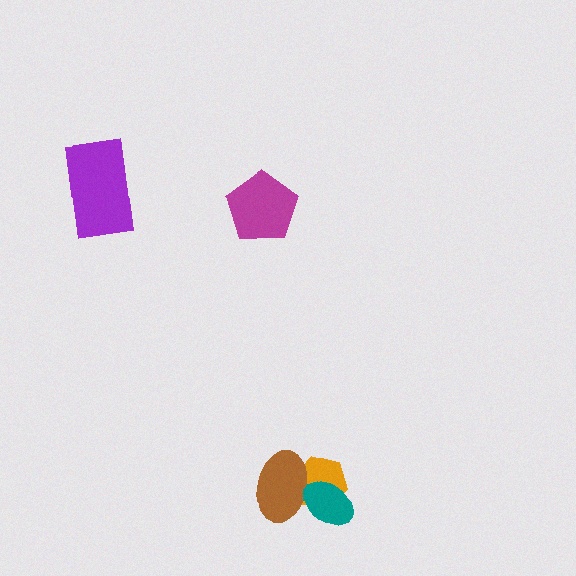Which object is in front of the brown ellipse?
The teal ellipse is in front of the brown ellipse.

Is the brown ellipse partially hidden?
Yes, it is partially covered by another shape.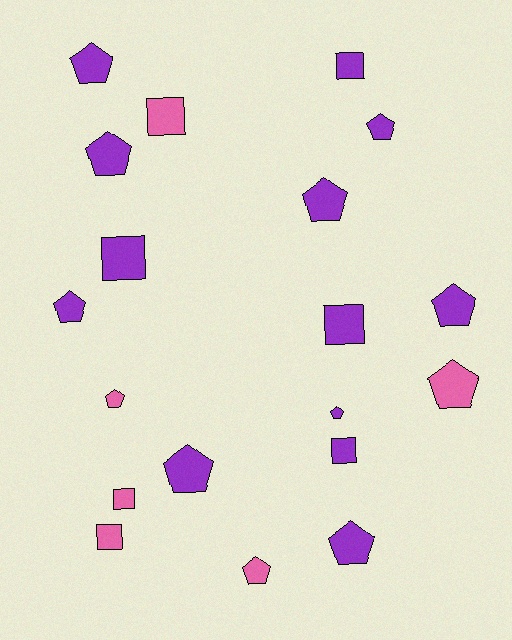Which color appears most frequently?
Purple, with 13 objects.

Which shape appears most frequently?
Pentagon, with 12 objects.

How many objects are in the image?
There are 19 objects.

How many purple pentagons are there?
There are 9 purple pentagons.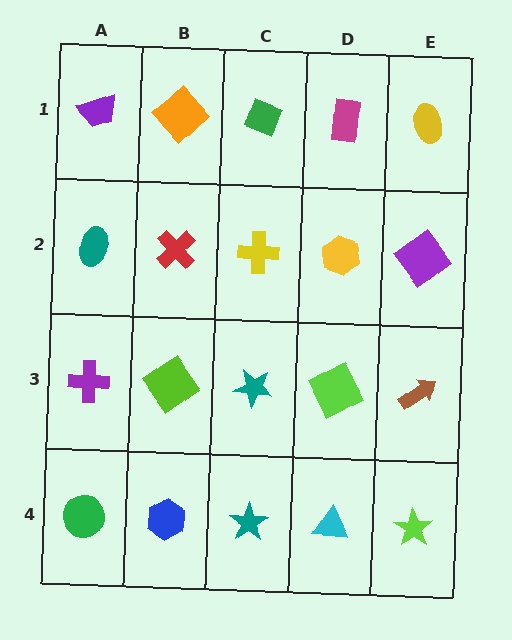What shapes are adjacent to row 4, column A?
A purple cross (row 3, column A), a blue hexagon (row 4, column B).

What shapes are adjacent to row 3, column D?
A yellow hexagon (row 2, column D), a cyan triangle (row 4, column D), a teal star (row 3, column C), a brown arrow (row 3, column E).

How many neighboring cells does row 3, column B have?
4.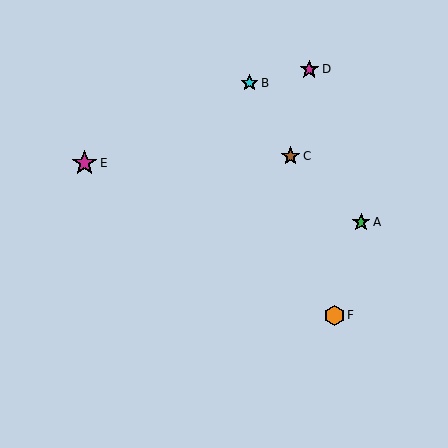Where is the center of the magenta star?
The center of the magenta star is at (309, 70).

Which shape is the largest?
The magenta star (labeled E) is the largest.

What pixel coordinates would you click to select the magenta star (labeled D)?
Click at (309, 70) to select the magenta star D.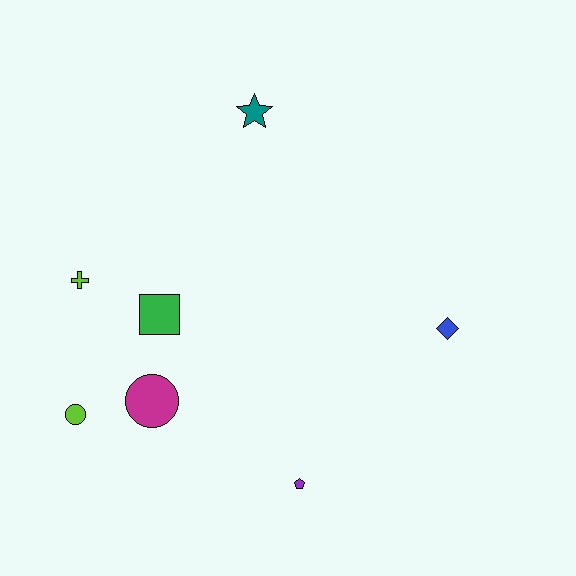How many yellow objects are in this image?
There are no yellow objects.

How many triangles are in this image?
There are no triangles.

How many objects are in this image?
There are 7 objects.